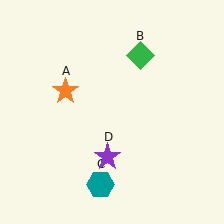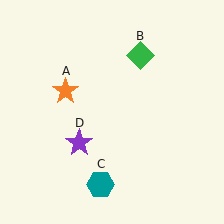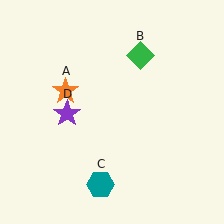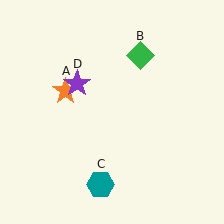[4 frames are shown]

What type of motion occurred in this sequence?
The purple star (object D) rotated clockwise around the center of the scene.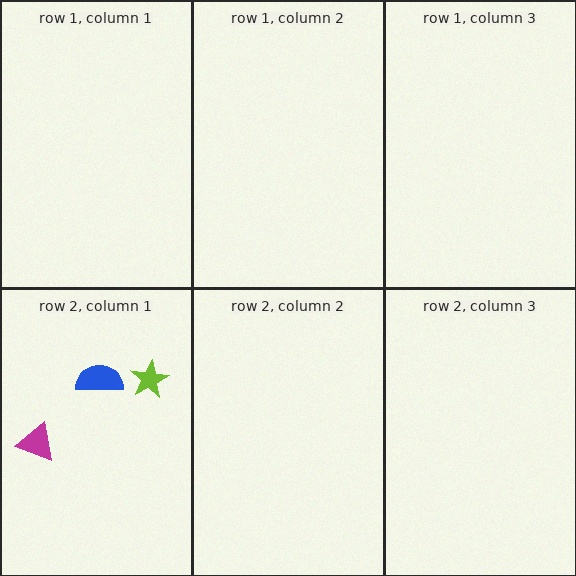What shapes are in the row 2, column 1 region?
The magenta triangle, the blue semicircle, the lime star.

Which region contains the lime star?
The row 2, column 1 region.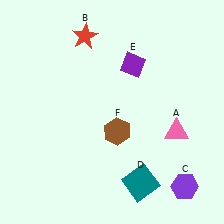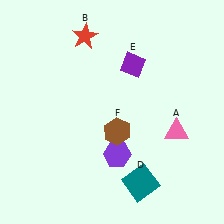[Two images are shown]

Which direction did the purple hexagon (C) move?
The purple hexagon (C) moved left.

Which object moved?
The purple hexagon (C) moved left.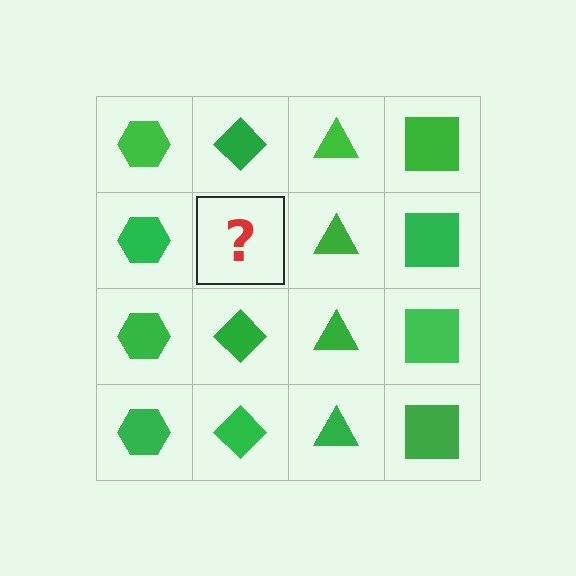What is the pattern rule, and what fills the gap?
The rule is that each column has a consistent shape. The gap should be filled with a green diamond.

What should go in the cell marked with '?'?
The missing cell should contain a green diamond.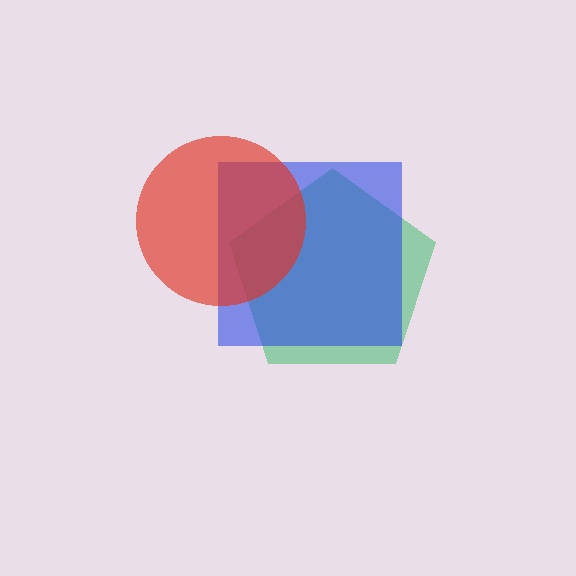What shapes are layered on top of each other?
The layered shapes are: a green pentagon, a blue square, a red circle.